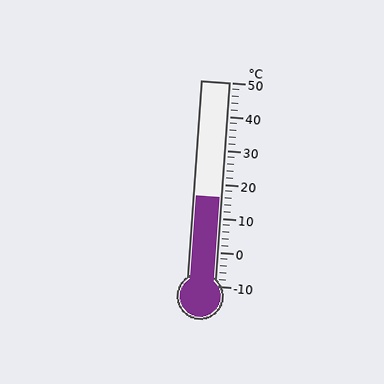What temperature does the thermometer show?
The thermometer shows approximately 16°C.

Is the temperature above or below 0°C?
The temperature is above 0°C.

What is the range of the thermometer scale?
The thermometer scale ranges from -10°C to 50°C.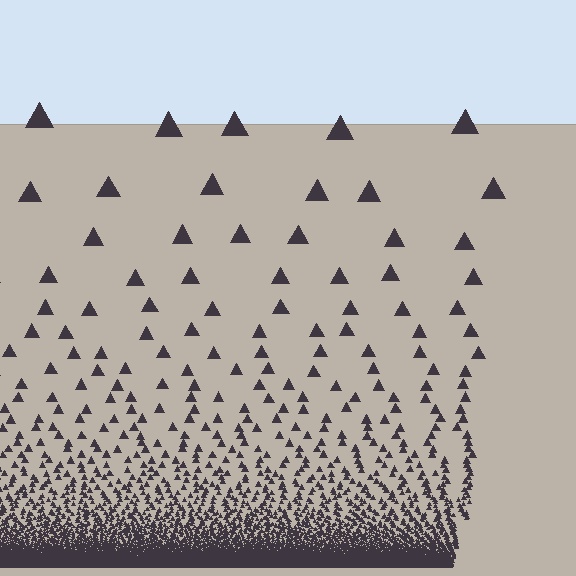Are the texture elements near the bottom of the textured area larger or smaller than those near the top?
Smaller. The gradient is inverted — elements near the bottom are smaller and denser.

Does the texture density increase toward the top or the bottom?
Density increases toward the bottom.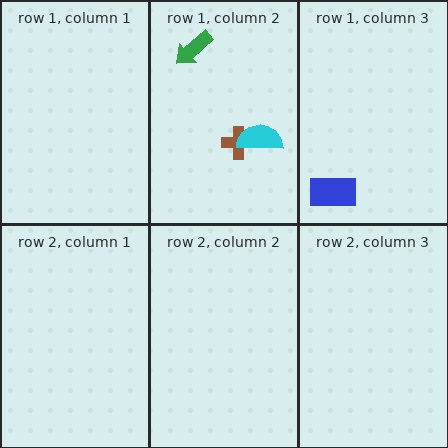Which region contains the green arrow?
The row 1, column 2 region.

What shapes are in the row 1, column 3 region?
The blue rectangle.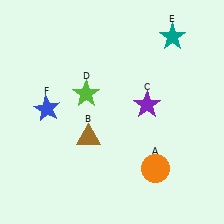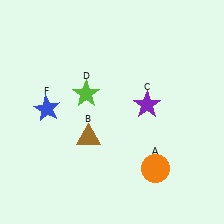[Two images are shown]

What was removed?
The teal star (E) was removed in Image 2.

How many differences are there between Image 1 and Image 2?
There is 1 difference between the two images.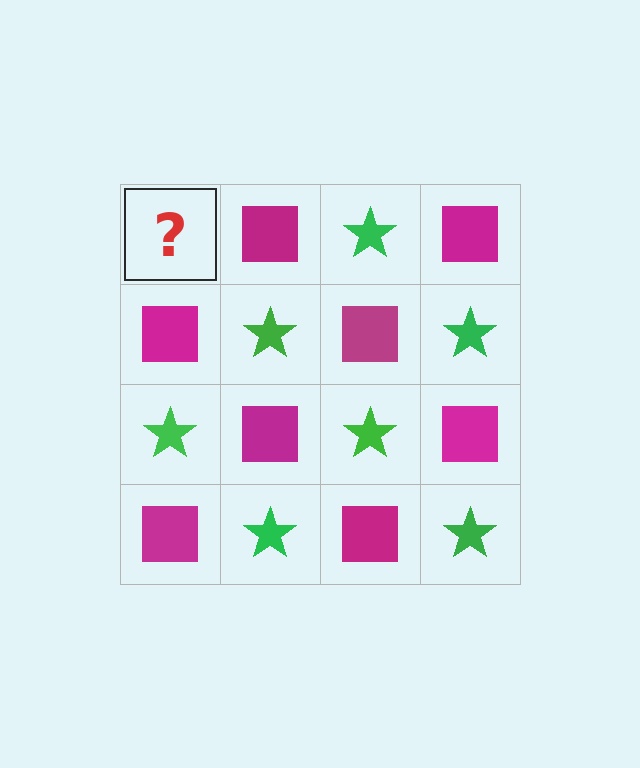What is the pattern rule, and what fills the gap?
The rule is that it alternates green star and magenta square in a checkerboard pattern. The gap should be filled with a green star.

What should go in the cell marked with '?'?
The missing cell should contain a green star.